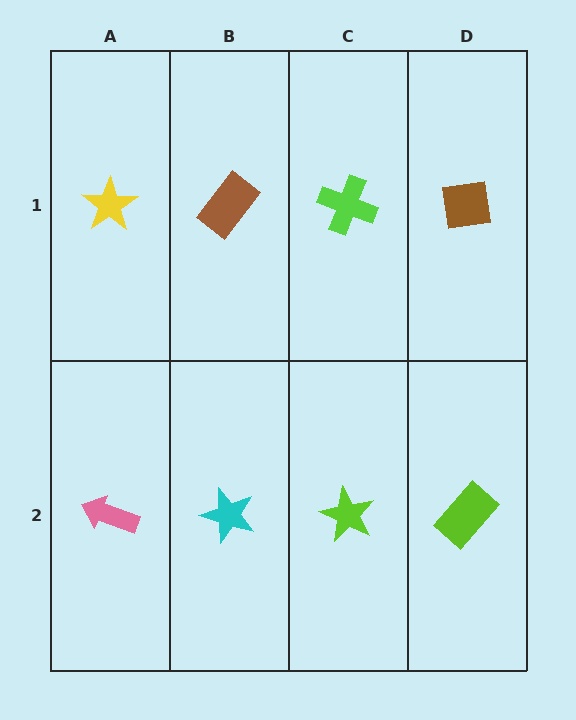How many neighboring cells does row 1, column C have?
3.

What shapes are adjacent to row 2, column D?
A brown square (row 1, column D), a lime star (row 2, column C).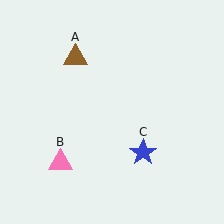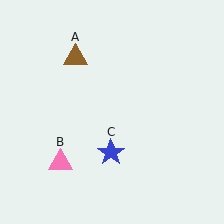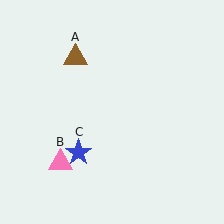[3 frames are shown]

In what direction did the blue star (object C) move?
The blue star (object C) moved left.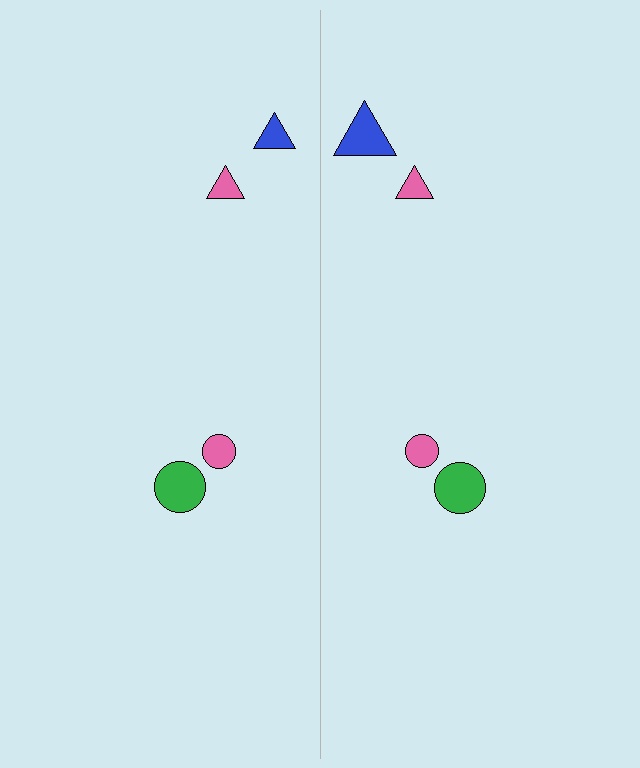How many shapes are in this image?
There are 8 shapes in this image.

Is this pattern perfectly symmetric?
No, the pattern is not perfectly symmetric. The blue triangle on the right side has a different size than its mirror counterpart.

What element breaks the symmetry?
The blue triangle on the right side has a different size than its mirror counterpart.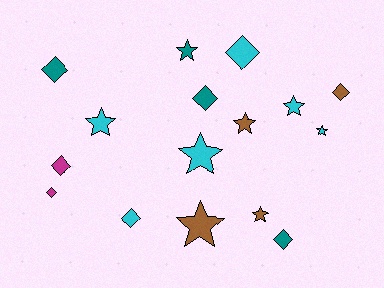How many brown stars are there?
There are 3 brown stars.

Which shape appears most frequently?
Diamond, with 8 objects.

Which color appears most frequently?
Cyan, with 6 objects.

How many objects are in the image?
There are 16 objects.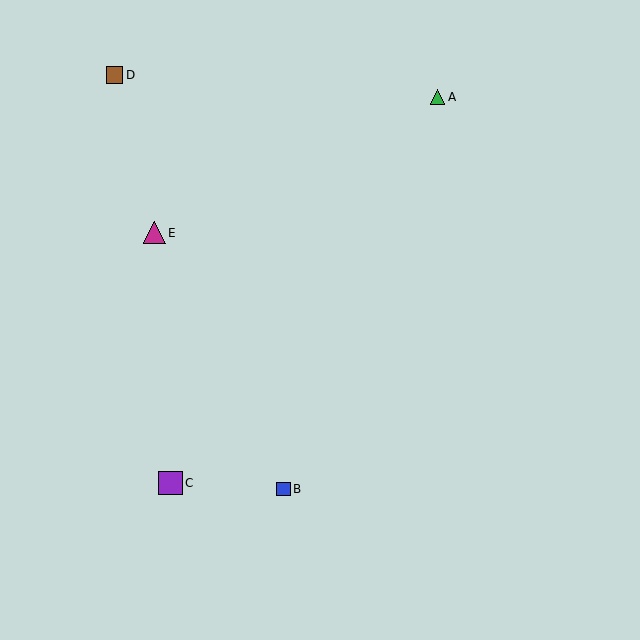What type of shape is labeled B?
Shape B is a blue square.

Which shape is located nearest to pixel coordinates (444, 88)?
The green triangle (labeled A) at (437, 97) is nearest to that location.